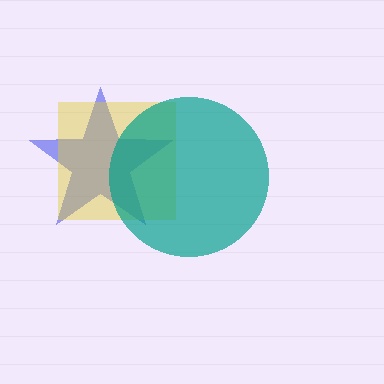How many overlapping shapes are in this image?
There are 3 overlapping shapes in the image.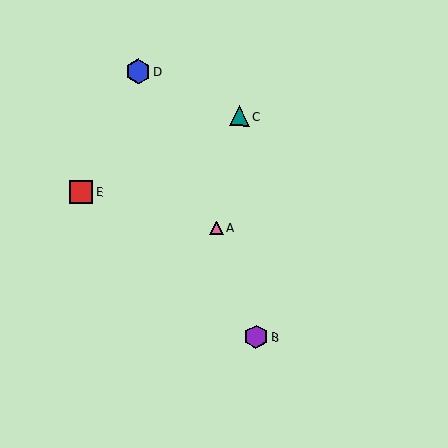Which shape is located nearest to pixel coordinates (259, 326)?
The purple hexagon (labeled B) at (256, 337) is nearest to that location.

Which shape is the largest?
The blue hexagon (labeled D) is the largest.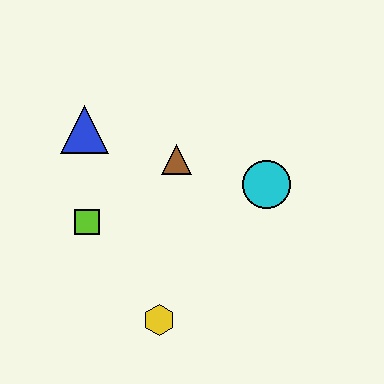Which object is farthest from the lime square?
The cyan circle is farthest from the lime square.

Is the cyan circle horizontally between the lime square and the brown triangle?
No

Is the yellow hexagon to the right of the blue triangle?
Yes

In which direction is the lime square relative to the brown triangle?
The lime square is to the left of the brown triangle.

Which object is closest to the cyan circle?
The brown triangle is closest to the cyan circle.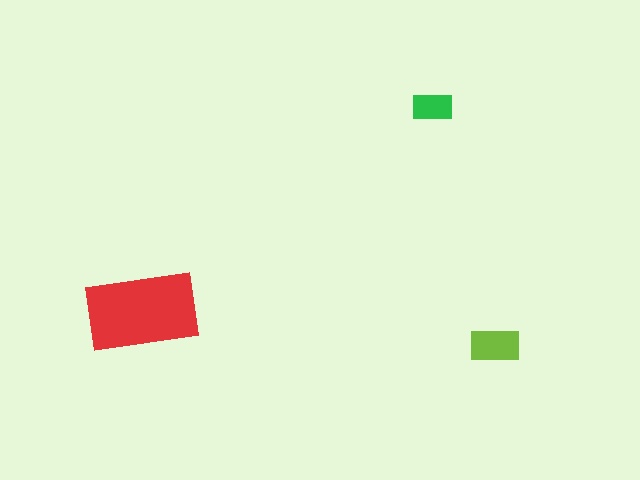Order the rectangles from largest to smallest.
the red one, the lime one, the green one.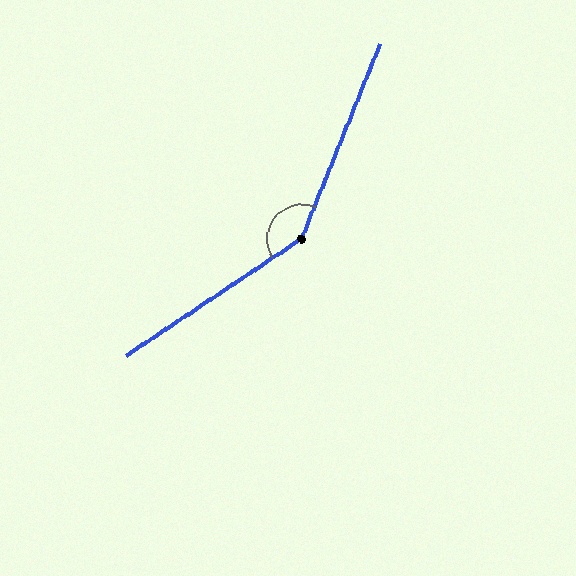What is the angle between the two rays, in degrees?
Approximately 145 degrees.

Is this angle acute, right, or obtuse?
It is obtuse.